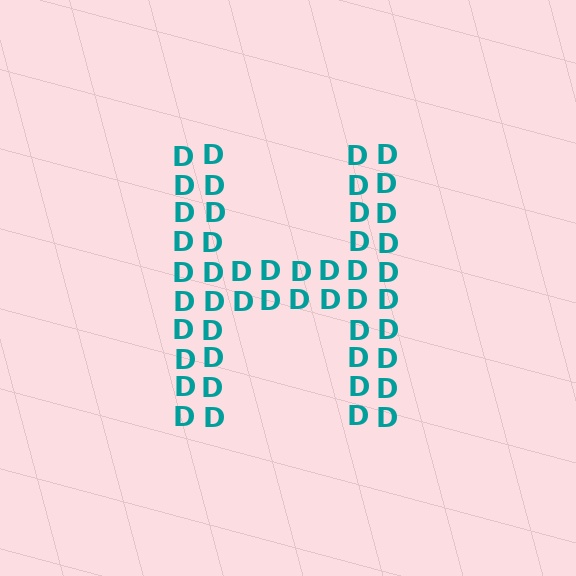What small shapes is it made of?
It is made of small letter D's.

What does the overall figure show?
The overall figure shows the letter H.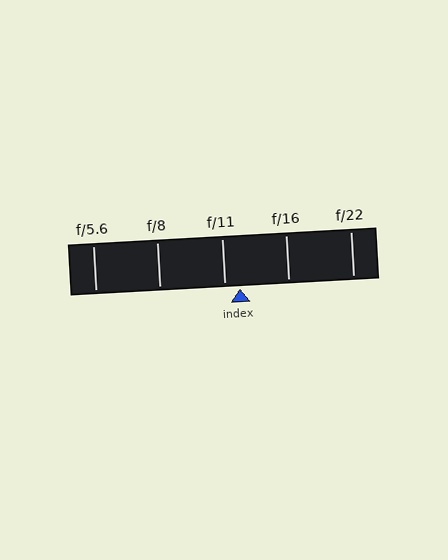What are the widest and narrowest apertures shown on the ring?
The widest aperture shown is f/5.6 and the narrowest is f/22.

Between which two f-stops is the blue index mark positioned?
The index mark is between f/11 and f/16.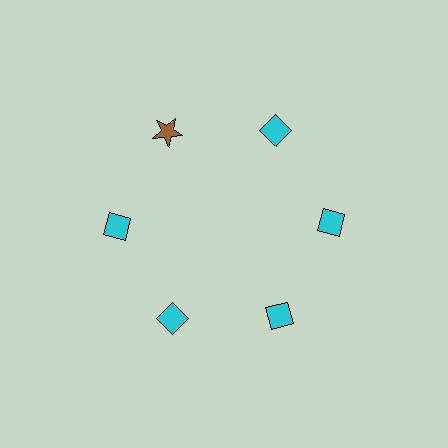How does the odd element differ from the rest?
It differs in both color (brown instead of cyan) and shape (star instead of diamond).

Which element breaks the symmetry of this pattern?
The brown star at roughly the 11 o'clock position breaks the symmetry. All other shapes are cyan diamonds.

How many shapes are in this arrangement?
There are 6 shapes arranged in a ring pattern.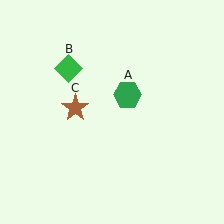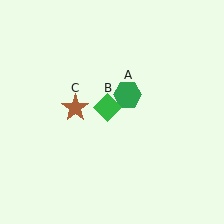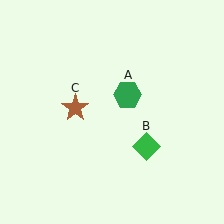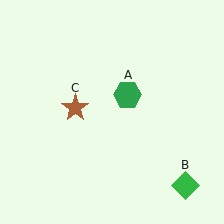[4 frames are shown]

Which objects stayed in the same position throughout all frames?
Green hexagon (object A) and brown star (object C) remained stationary.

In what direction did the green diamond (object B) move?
The green diamond (object B) moved down and to the right.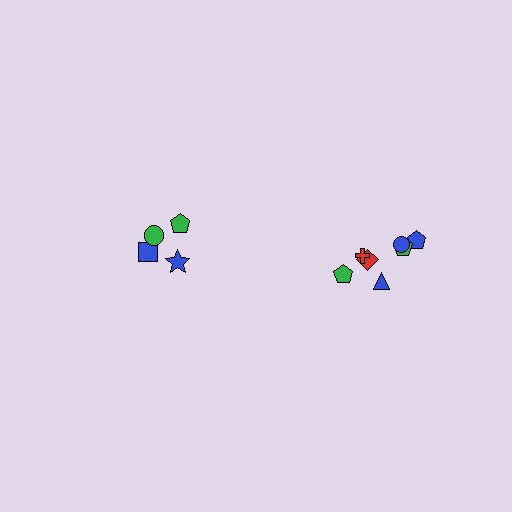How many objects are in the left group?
There are 4 objects.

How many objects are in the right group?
There are 7 objects.